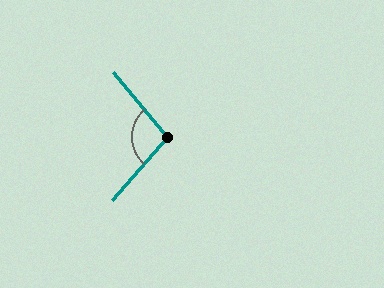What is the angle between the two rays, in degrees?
Approximately 98 degrees.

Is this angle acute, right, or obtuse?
It is obtuse.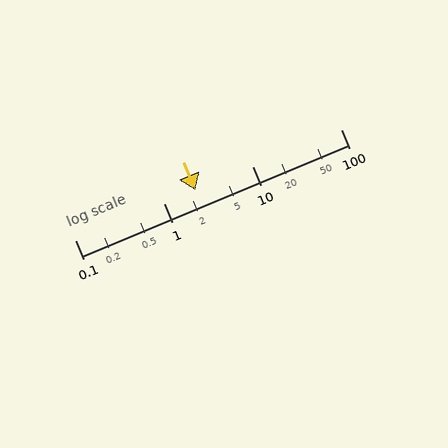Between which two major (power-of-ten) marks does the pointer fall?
The pointer is between 1 and 10.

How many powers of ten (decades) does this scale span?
The scale spans 3 decades, from 0.1 to 100.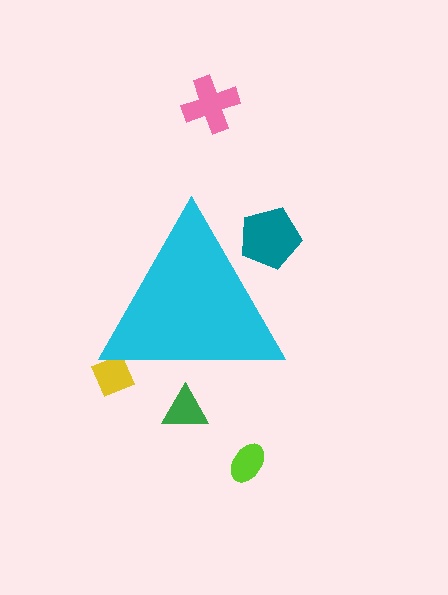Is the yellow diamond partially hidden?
Yes, the yellow diamond is partially hidden behind the cyan triangle.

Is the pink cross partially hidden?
No, the pink cross is fully visible.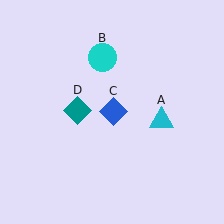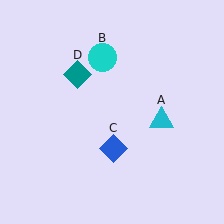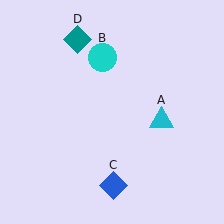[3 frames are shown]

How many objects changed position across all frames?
2 objects changed position: blue diamond (object C), teal diamond (object D).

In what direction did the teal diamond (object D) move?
The teal diamond (object D) moved up.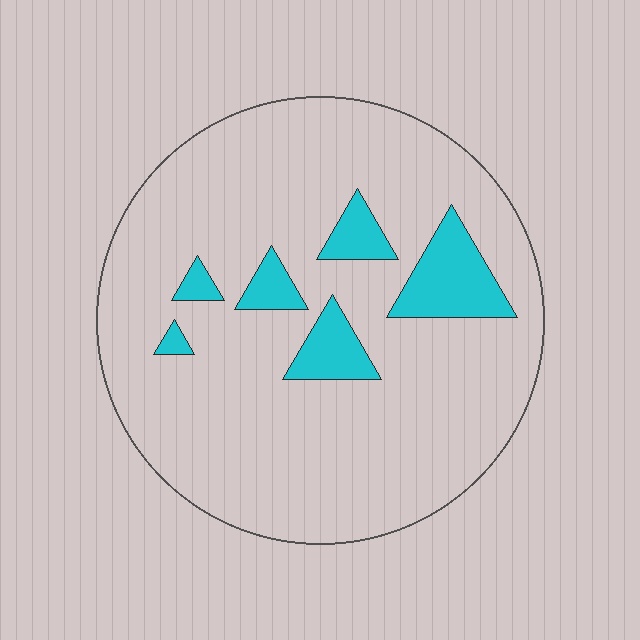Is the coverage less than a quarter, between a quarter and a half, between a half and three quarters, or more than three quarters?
Less than a quarter.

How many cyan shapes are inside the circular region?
6.